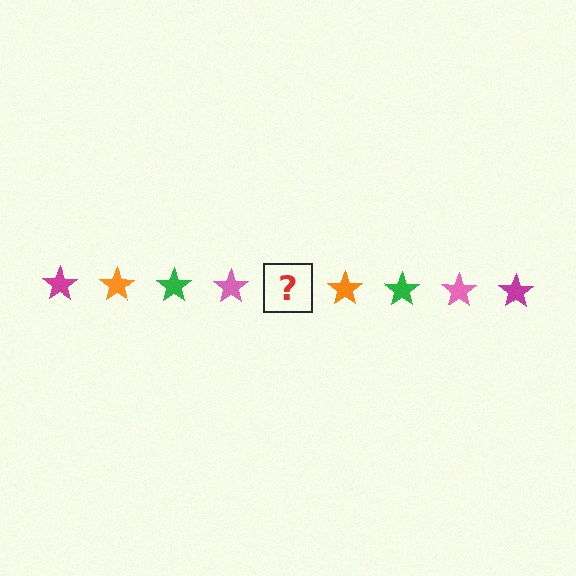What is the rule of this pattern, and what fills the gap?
The rule is that the pattern cycles through magenta, orange, green, pink stars. The gap should be filled with a magenta star.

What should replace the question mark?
The question mark should be replaced with a magenta star.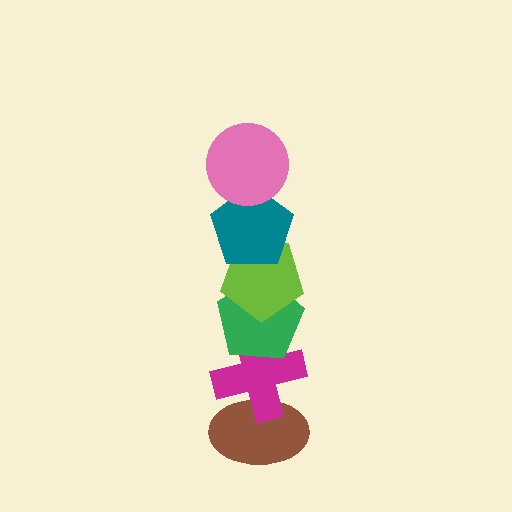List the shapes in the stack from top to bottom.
From top to bottom: the pink circle, the teal pentagon, the lime pentagon, the green pentagon, the magenta cross, the brown ellipse.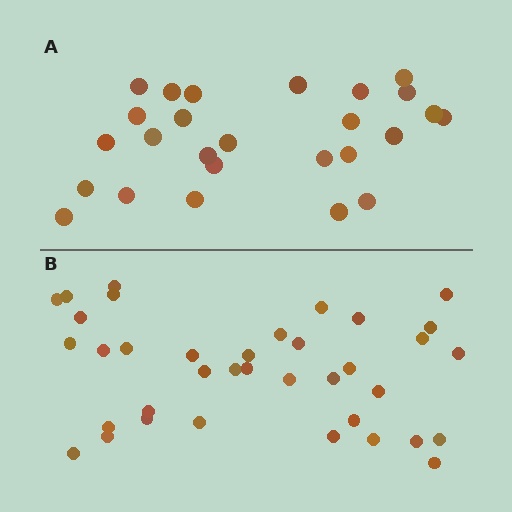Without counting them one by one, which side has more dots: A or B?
Region B (the bottom region) has more dots.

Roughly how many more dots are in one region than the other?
Region B has roughly 12 or so more dots than region A.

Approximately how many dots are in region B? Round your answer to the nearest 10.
About 40 dots. (The exact count is 37, which rounds to 40.)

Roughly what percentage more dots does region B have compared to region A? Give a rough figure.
About 40% more.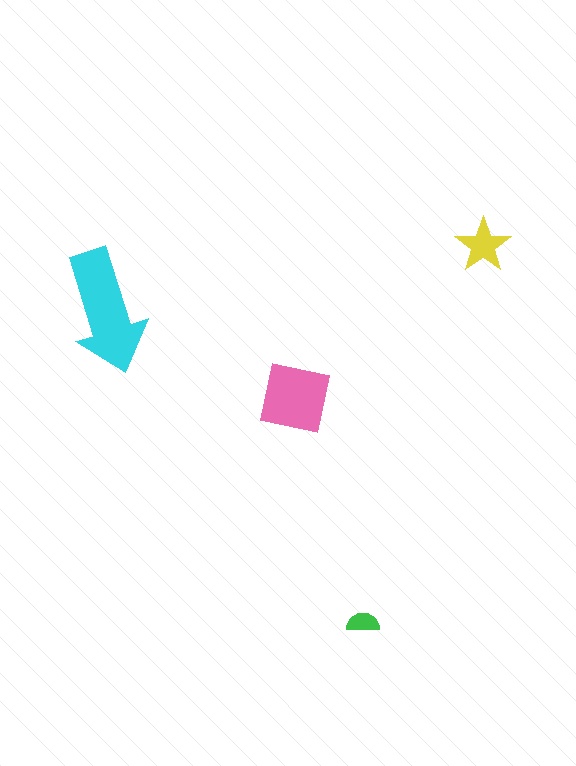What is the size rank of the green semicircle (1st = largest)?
4th.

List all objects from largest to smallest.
The cyan arrow, the pink square, the yellow star, the green semicircle.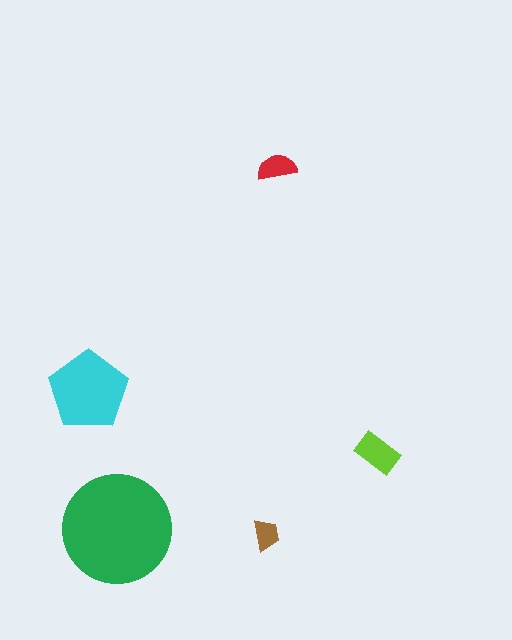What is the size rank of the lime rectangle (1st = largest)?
3rd.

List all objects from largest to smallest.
The green circle, the cyan pentagon, the lime rectangle, the red semicircle, the brown trapezoid.